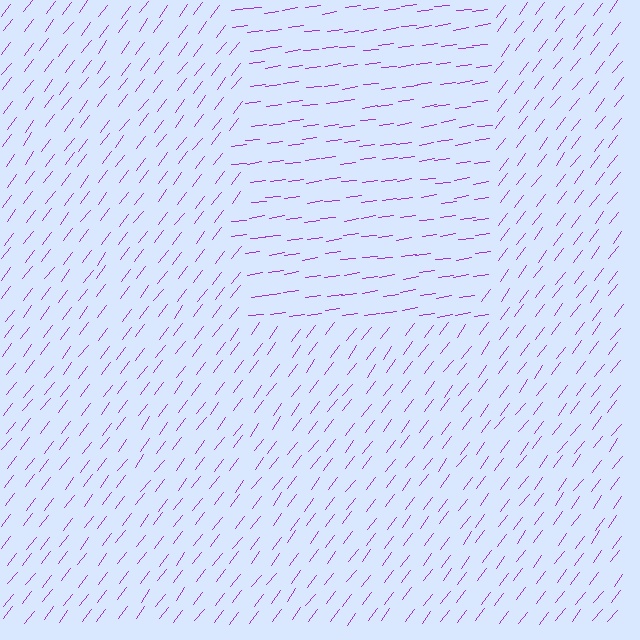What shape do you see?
I see a rectangle.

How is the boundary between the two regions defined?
The boundary is defined purely by a change in line orientation (approximately 45 degrees difference). All lines are the same color and thickness.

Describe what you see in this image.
The image is filled with small purple line segments. A rectangle region in the image has lines oriented differently from the surrounding lines, creating a visible texture boundary.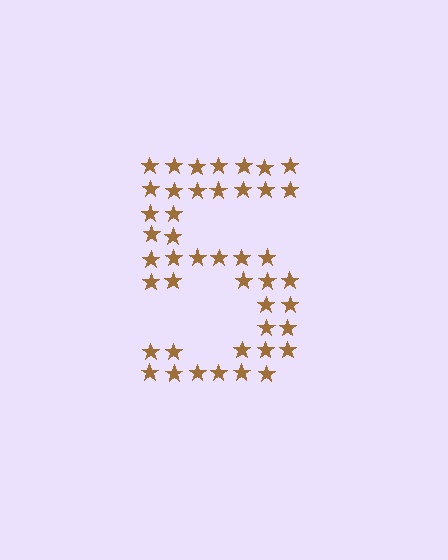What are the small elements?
The small elements are stars.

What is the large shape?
The large shape is the digit 5.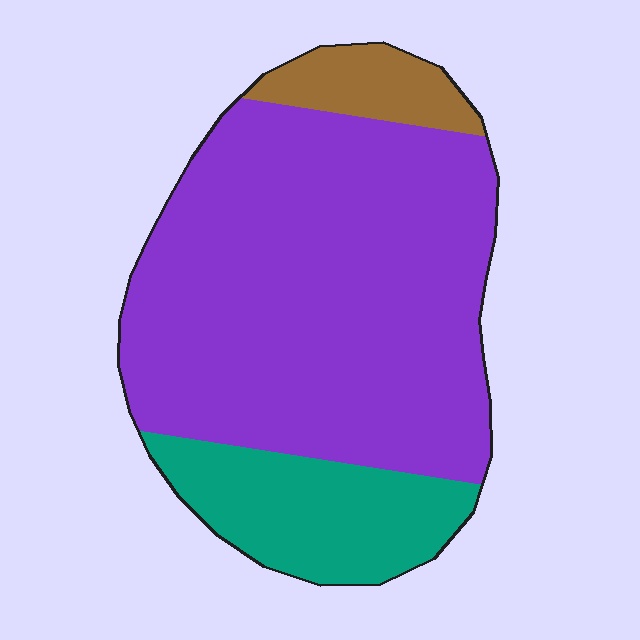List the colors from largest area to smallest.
From largest to smallest: purple, teal, brown.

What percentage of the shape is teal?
Teal covers about 20% of the shape.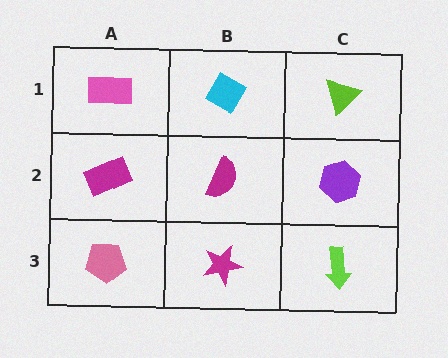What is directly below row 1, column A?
A magenta rectangle.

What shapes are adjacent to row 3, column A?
A magenta rectangle (row 2, column A), a magenta star (row 3, column B).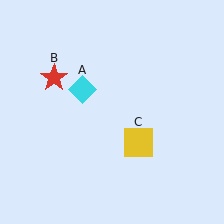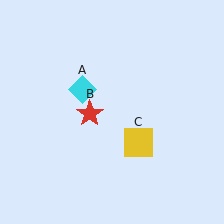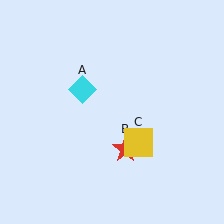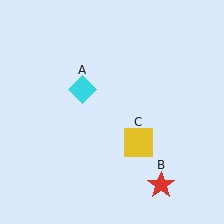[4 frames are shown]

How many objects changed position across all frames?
1 object changed position: red star (object B).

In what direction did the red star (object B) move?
The red star (object B) moved down and to the right.